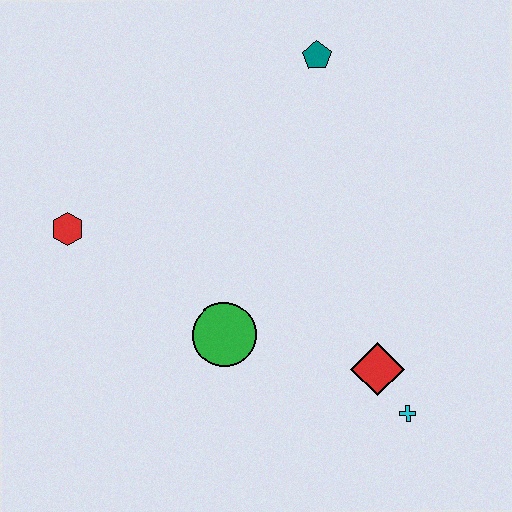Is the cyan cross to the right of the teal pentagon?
Yes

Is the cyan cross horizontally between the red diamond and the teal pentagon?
No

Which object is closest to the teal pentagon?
The green circle is closest to the teal pentagon.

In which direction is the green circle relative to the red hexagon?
The green circle is to the right of the red hexagon.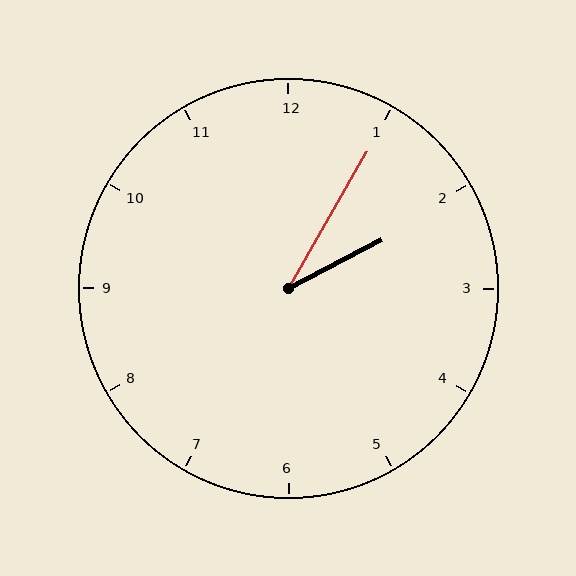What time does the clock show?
2:05.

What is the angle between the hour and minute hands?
Approximately 32 degrees.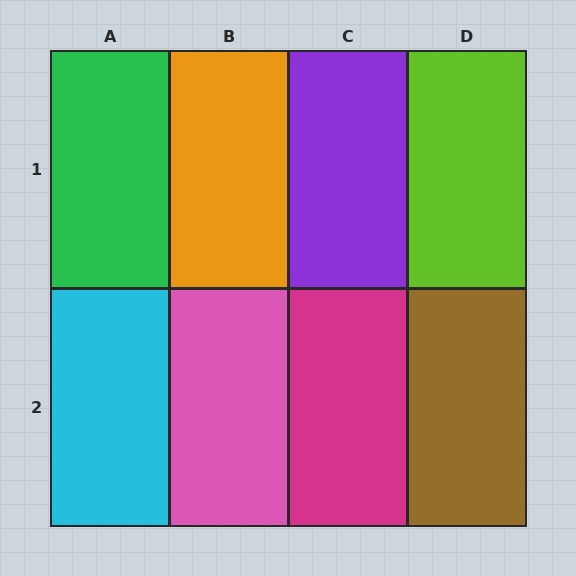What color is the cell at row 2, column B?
Pink.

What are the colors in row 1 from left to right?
Green, orange, purple, lime.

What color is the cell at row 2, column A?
Cyan.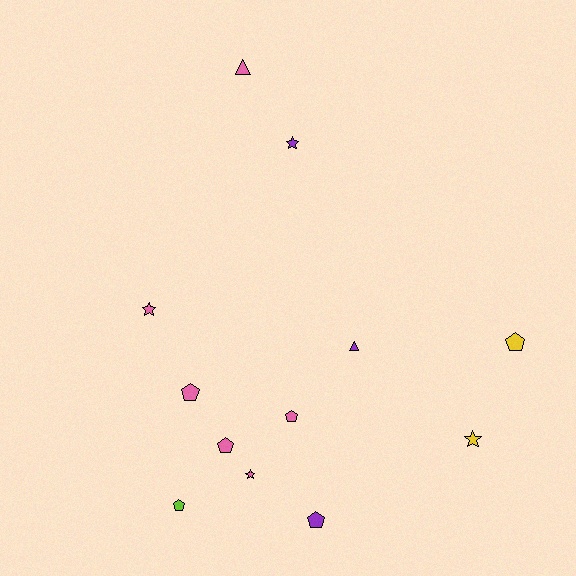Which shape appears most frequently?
Pentagon, with 6 objects.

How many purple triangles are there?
There is 1 purple triangle.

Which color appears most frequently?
Pink, with 6 objects.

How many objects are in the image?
There are 12 objects.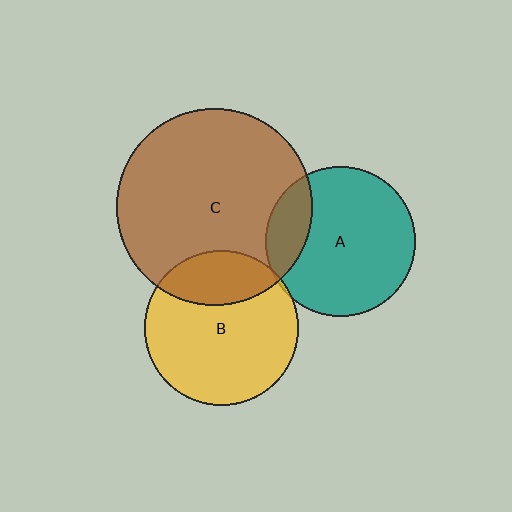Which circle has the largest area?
Circle C (brown).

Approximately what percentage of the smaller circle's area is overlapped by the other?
Approximately 20%.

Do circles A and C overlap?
Yes.